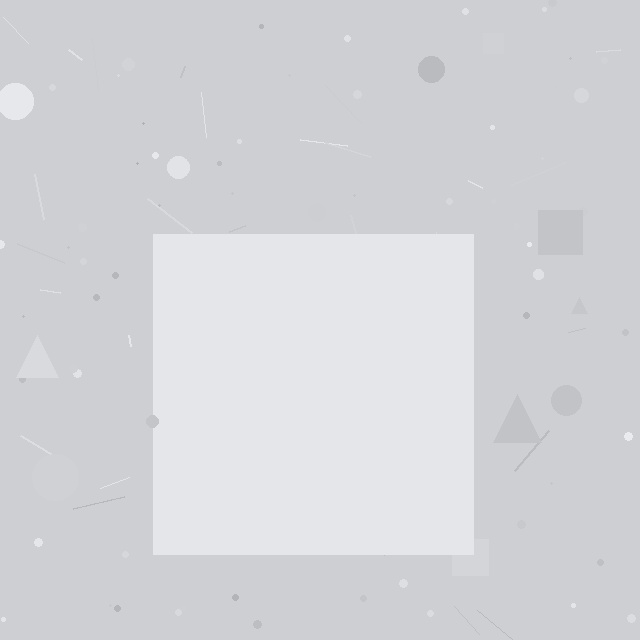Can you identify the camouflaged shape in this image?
The camouflaged shape is a square.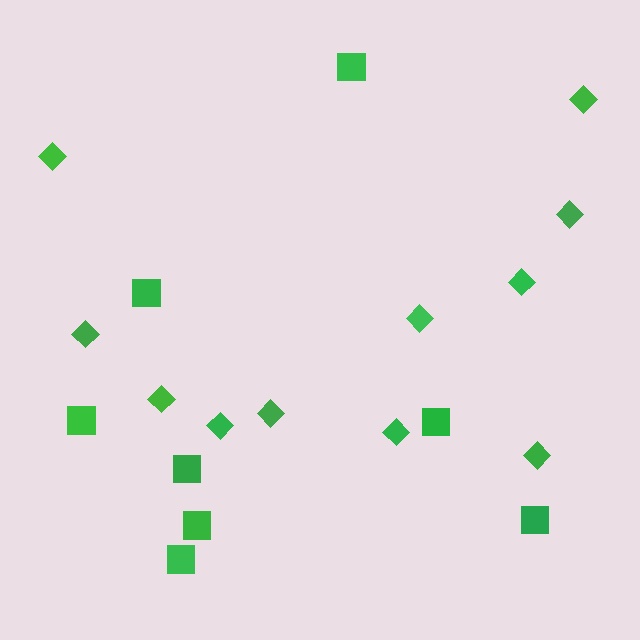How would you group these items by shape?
There are 2 groups: one group of diamonds (11) and one group of squares (8).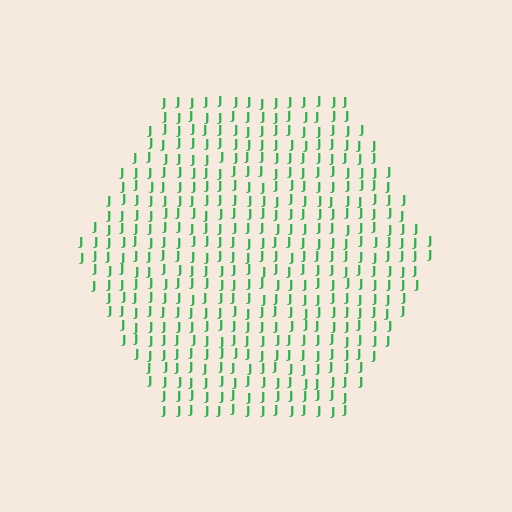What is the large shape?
The large shape is a hexagon.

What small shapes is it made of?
It is made of small letter J's.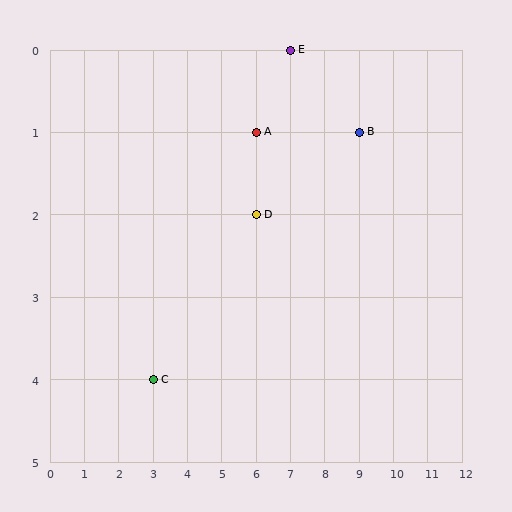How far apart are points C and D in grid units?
Points C and D are 3 columns and 2 rows apart (about 3.6 grid units diagonally).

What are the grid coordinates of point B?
Point B is at grid coordinates (9, 1).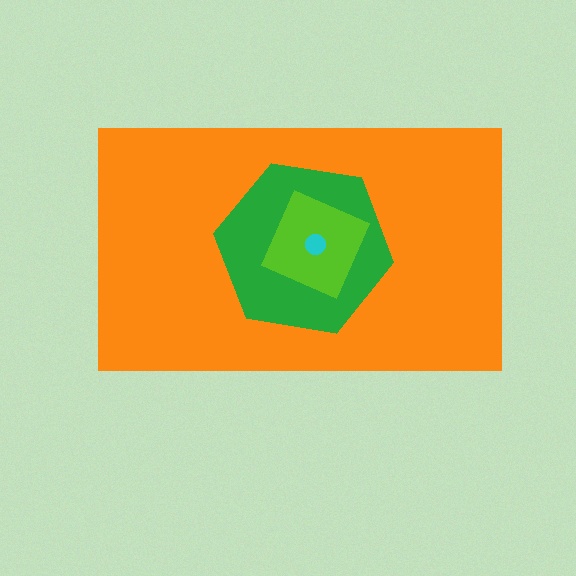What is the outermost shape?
The orange rectangle.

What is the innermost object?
The cyan circle.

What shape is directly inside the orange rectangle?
The green hexagon.